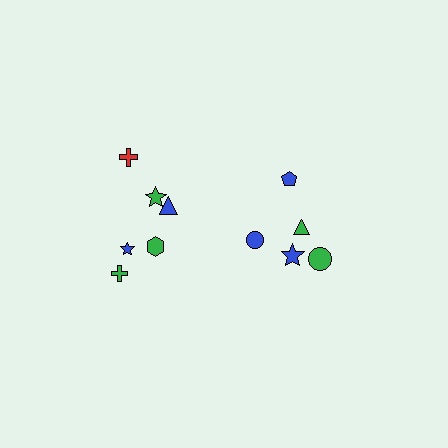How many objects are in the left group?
There are 7 objects.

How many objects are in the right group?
There are 4 objects.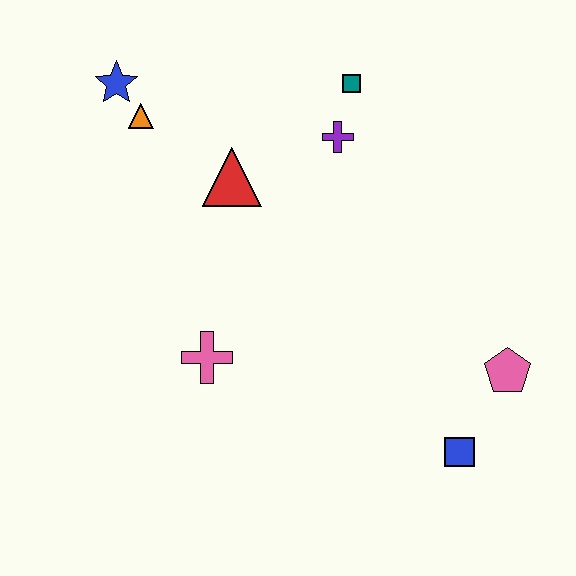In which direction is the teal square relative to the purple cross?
The teal square is above the purple cross.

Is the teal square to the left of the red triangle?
No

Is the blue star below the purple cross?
No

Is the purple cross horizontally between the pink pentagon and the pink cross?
Yes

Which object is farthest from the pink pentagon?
The blue star is farthest from the pink pentagon.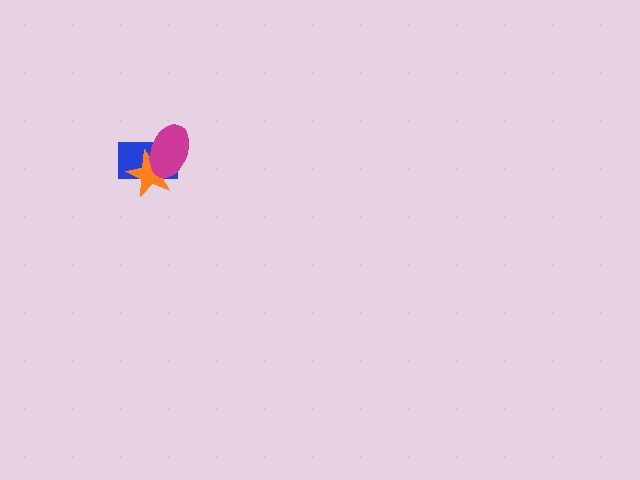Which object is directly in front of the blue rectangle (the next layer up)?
The orange star is directly in front of the blue rectangle.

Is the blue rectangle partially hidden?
Yes, it is partially covered by another shape.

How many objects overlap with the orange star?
2 objects overlap with the orange star.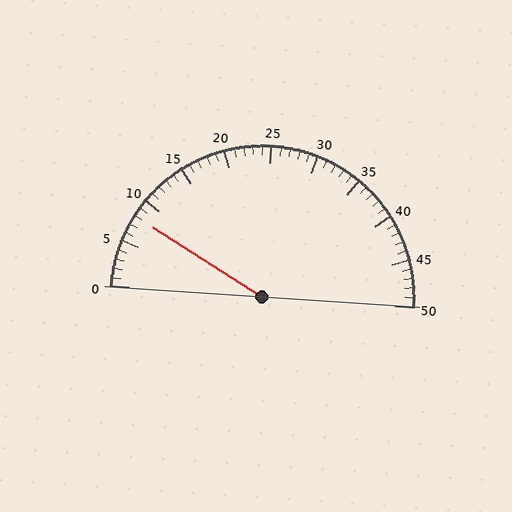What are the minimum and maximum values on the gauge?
The gauge ranges from 0 to 50.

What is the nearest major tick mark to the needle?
The nearest major tick mark is 10.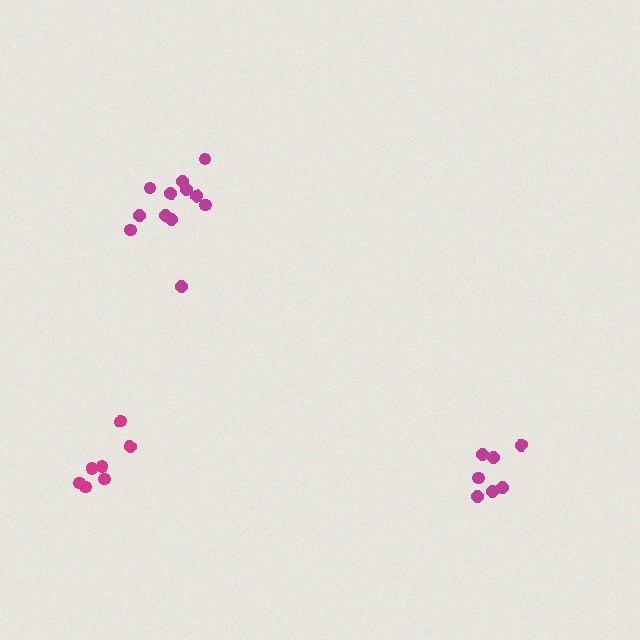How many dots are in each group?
Group 1: 12 dots, Group 2: 7 dots, Group 3: 7 dots (26 total).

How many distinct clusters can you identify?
There are 3 distinct clusters.